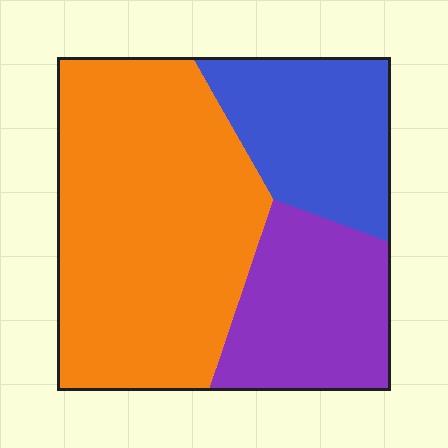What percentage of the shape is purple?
Purple covers around 25% of the shape.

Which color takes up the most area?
Orange, at roughly 55%.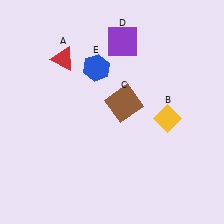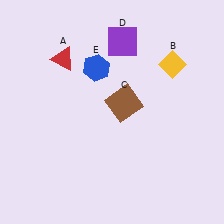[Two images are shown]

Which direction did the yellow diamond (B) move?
The yellow diamond (B) moved up.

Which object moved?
The yellow diamond (B) moved up.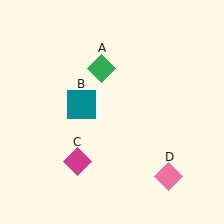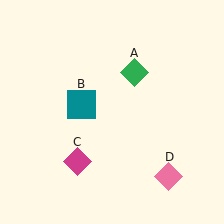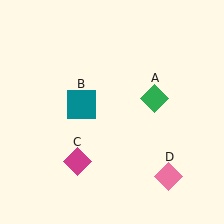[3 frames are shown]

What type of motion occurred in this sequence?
The green diamond (object A) rotated clockwise around the center of the scene.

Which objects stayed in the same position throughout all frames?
Teal square (object B) and magenta diamond (object C) and pink diamond (object D) remained stationary.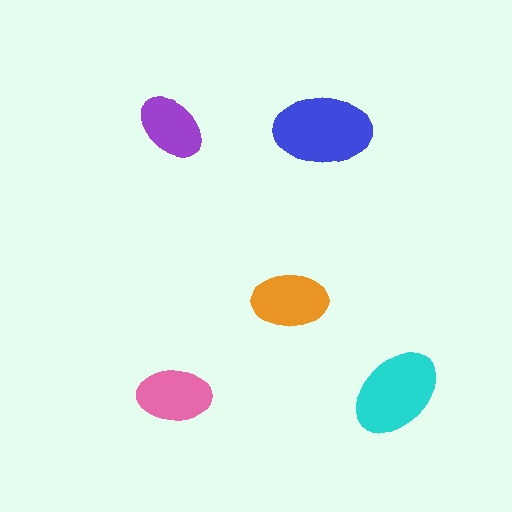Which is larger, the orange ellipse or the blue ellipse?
The blue one.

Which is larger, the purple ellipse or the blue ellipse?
The blue one.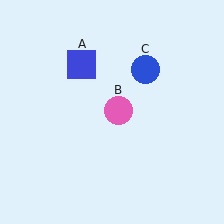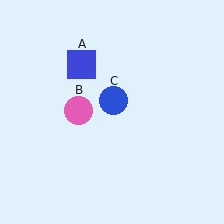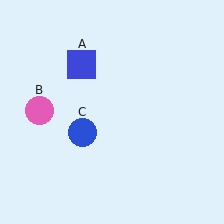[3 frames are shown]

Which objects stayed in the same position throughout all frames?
Blue square (object A) remained stationary.